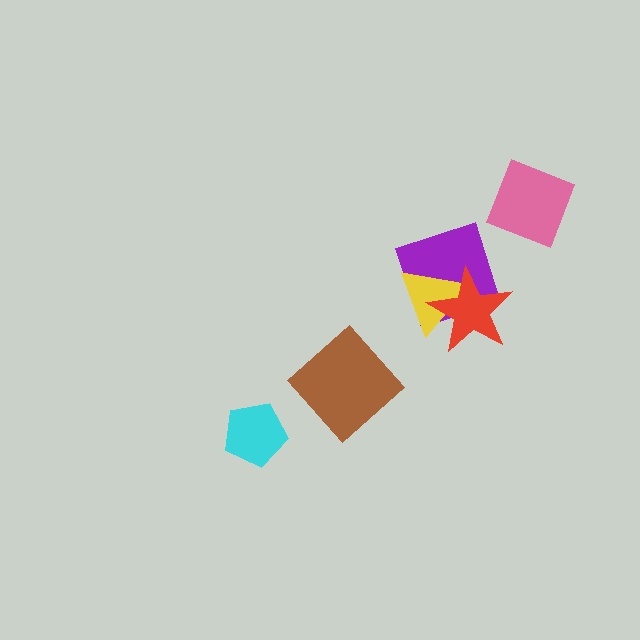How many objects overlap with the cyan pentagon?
0 objects overlap with the cyan pentagon.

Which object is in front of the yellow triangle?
The red star is in front of the yellow triangle.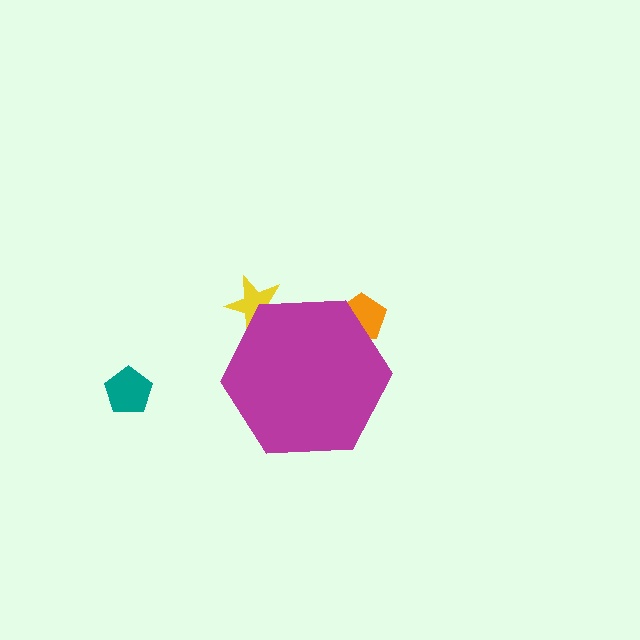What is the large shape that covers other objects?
A magenta hexagon.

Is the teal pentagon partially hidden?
No, the teal pentagon is fully visible.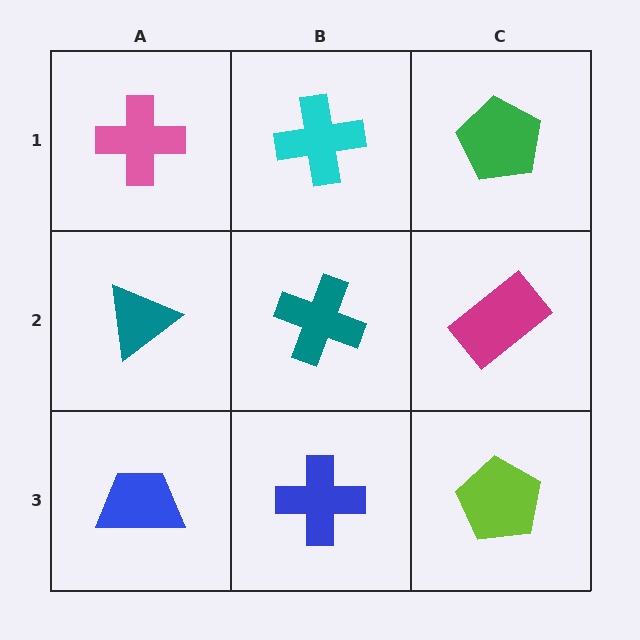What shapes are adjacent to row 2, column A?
A pink cross (row 1, column A), a blue trapezoid (row 3, column A), a teal cross (row 2, column B).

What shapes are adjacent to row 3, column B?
A teal cross (row 2, column B), a blue trapezoid (row 3, column A), a lime pentagon (row 3, column C).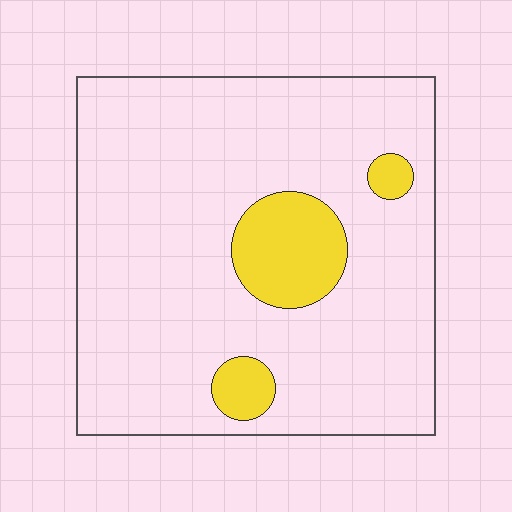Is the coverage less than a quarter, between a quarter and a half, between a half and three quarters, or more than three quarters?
Less than a quarter.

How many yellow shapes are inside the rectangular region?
3.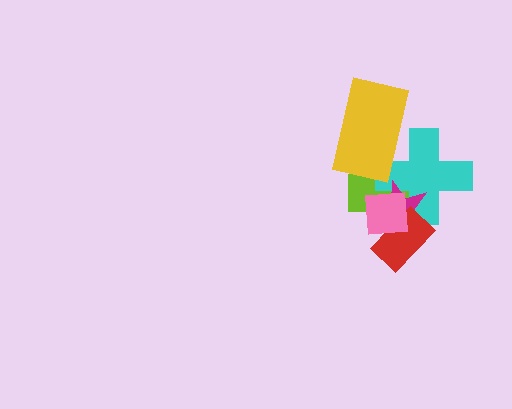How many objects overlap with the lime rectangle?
5 objects overlap with the lime rectangle.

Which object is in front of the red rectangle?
The pink square is in front of the red rectangle.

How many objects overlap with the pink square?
4 objects overlap with the pink square.